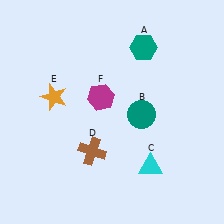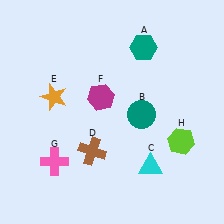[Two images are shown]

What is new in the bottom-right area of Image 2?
A lime hexagon (H) was added in the bottom-right area of Image 2.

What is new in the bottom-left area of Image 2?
A pink cross (G) was added in the bottom-left area of Image 2.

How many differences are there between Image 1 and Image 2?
There are 2 differences between the two images.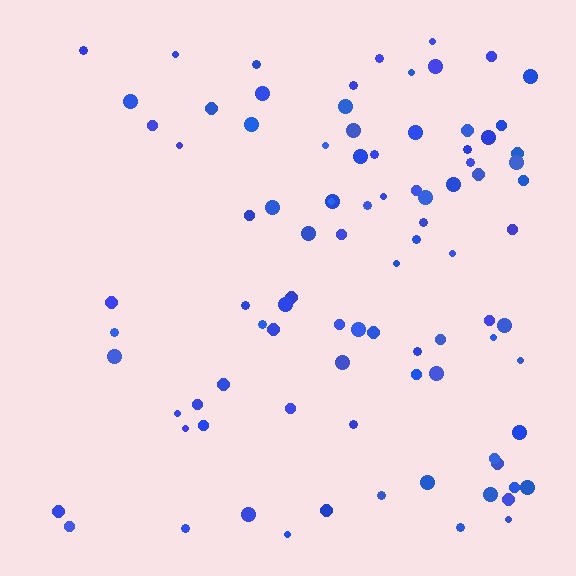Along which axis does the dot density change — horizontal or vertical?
Horizontal.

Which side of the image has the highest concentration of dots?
The right.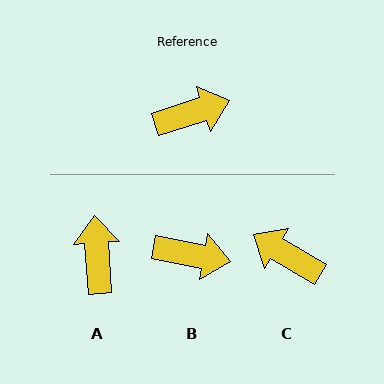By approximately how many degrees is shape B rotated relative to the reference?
Approximately 28 degrees clockwise.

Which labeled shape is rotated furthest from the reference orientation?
C, about 131 degrees away.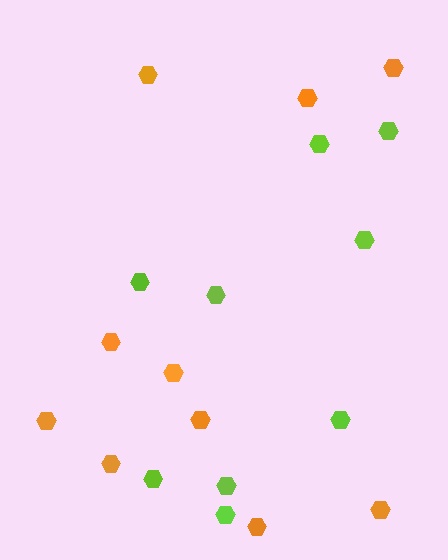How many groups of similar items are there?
There are 2 groups: one group of lime hexagons (9) and one group of orange hexagons (10).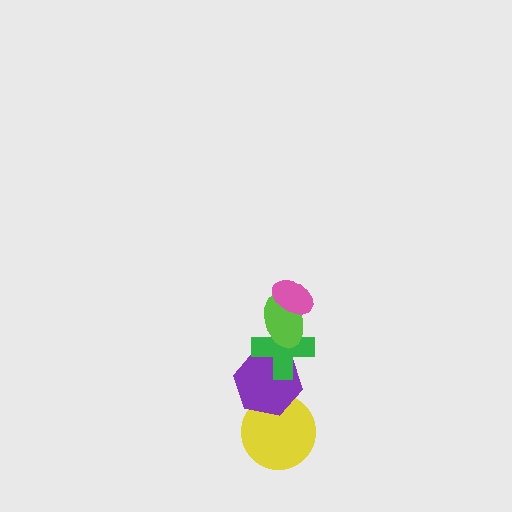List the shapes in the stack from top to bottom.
From top to bottom: the pink ellipse, the lime ellipse, the green cross, the purple hexagon, the yellow circle.